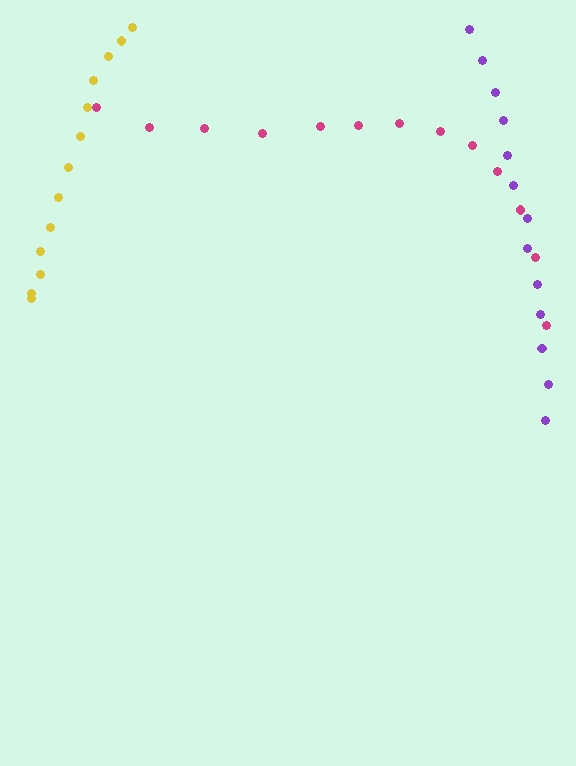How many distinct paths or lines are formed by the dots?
There are 3 distinct paths.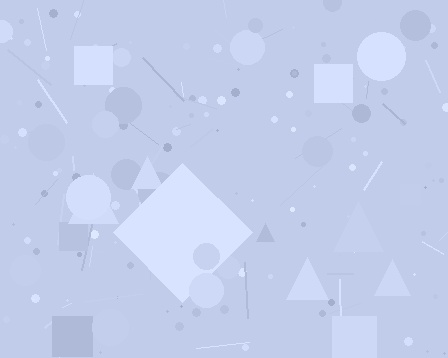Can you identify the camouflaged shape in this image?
The camouflaged shape is a diamond.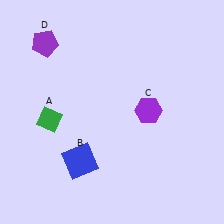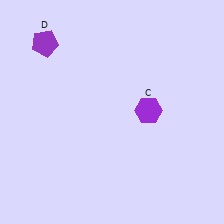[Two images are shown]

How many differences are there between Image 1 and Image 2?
There are 2 differences between the two images.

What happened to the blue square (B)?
The blue square (B) was removed in Image 2. It was in the bottom-left area of Image 1.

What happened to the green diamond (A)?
The green diamond (A) was removed in Image 2. It was in the bottom-left area of Image 1.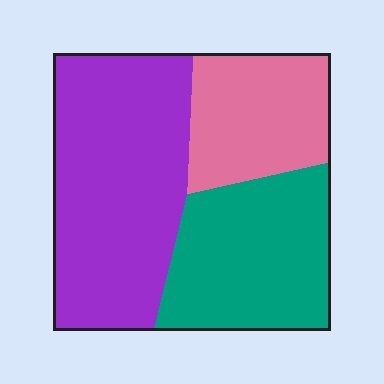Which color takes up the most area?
Purple, at roughly 45%.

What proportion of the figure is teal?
Teal covers 31% of the figure.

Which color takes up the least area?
Pink, at roughly 25%.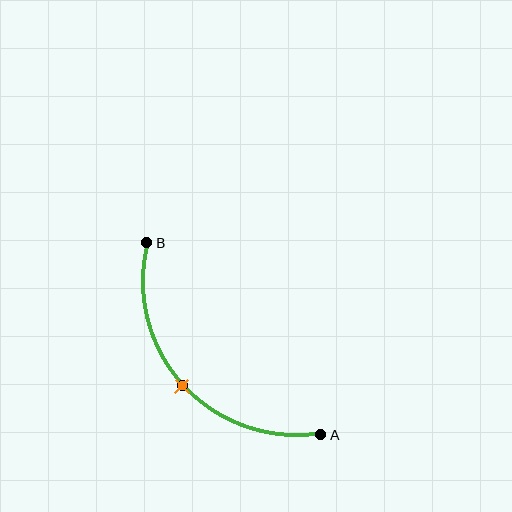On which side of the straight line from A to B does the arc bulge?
The arc bulges below and to the left of the straight line connecting A and B.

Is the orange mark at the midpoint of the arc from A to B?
Yes. The orange mark lies on the arc at equal arc-length from both A and B — it is the arc midpoint.